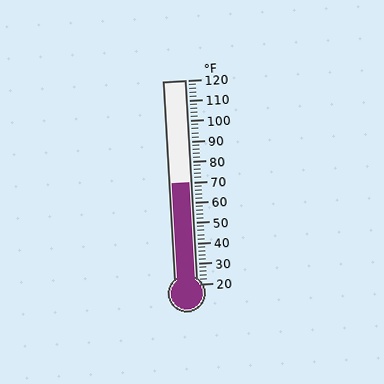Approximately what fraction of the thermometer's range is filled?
The thermometer is filled to approximately 50% of its range.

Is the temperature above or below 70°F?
The temperature is at 70°F.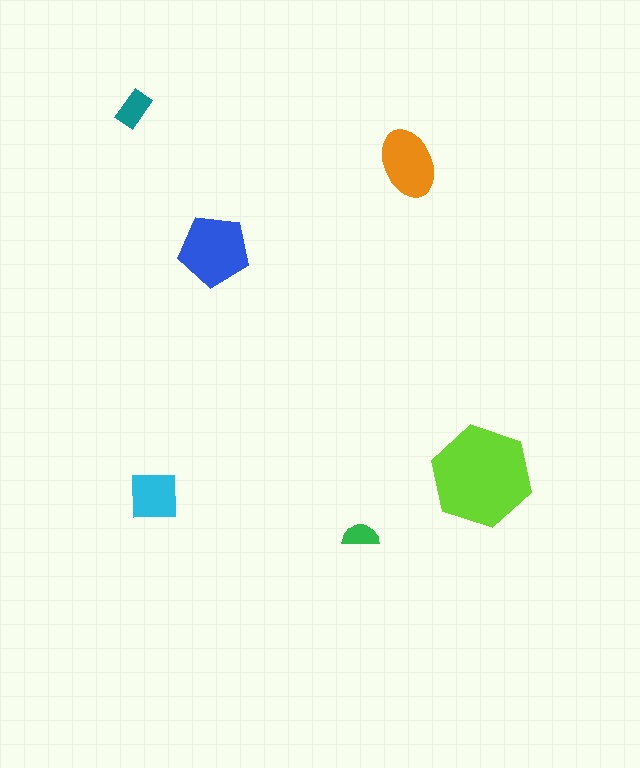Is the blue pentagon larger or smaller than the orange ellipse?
Larger.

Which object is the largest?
The lime hexagon.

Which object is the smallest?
The green semicircle.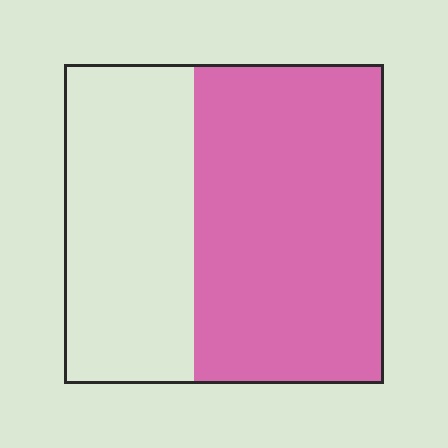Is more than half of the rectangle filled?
Yes.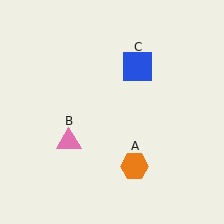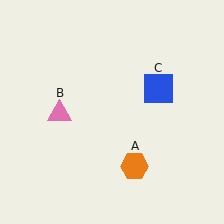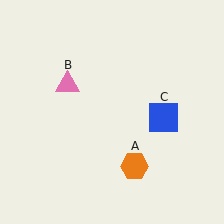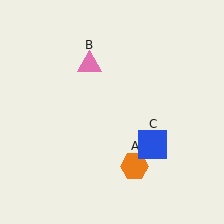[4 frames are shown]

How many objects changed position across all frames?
2 objects changed position: pink triangle (object B), blue square (object C).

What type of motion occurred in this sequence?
The pink triangle (object B), blue square (object C) rotated clockwise around the center of the scene.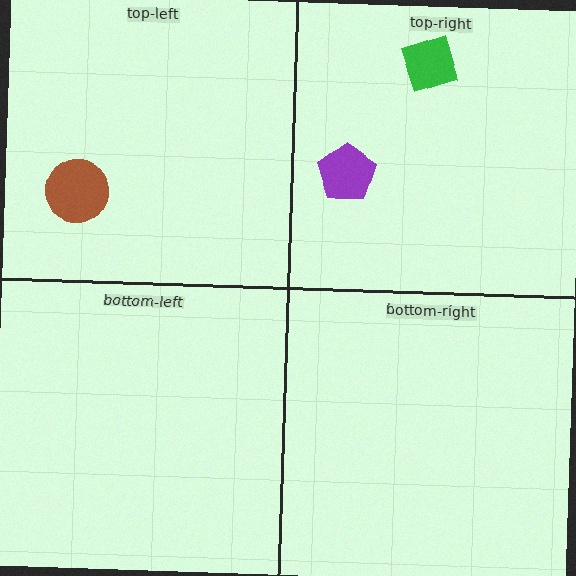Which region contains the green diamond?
The top-right region.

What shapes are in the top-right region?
The purple pentagon, the green diamond.